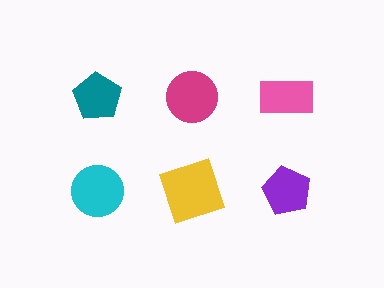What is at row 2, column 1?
A cyan circle.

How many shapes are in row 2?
3 shapes.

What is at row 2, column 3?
A purple pentagon.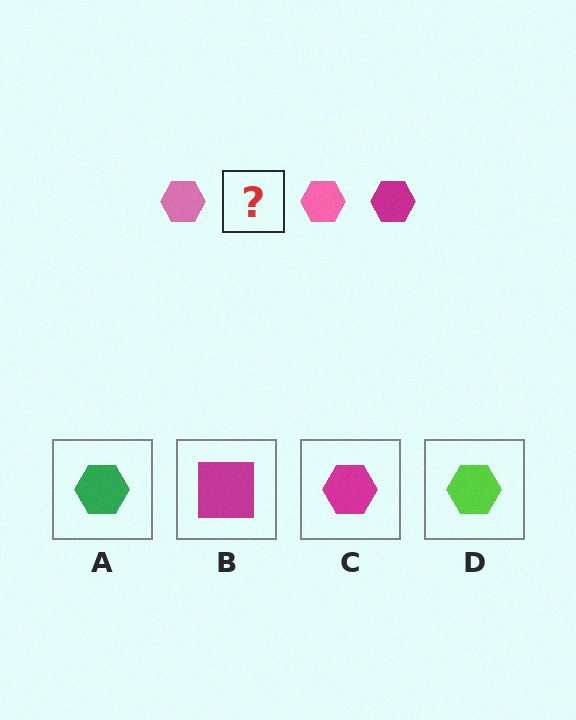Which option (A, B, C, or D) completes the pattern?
C.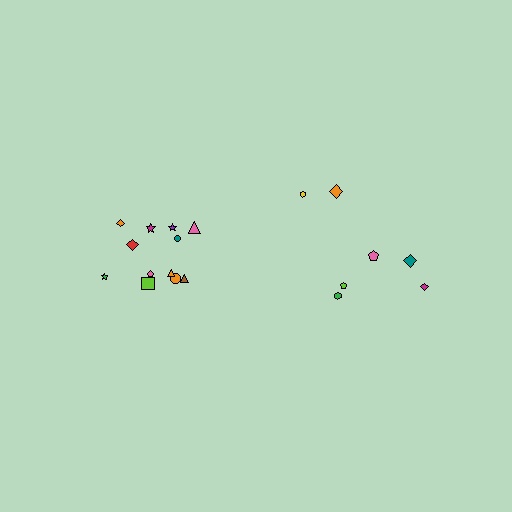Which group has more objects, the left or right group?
The left group.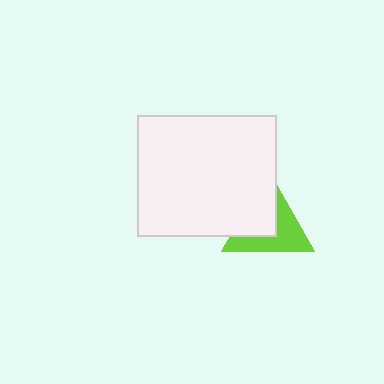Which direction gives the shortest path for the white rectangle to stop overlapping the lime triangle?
Moving toward the upper-left gives the shortest separation.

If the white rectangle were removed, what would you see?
You would see the complete lime triangle.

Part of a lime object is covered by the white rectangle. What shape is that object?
It is a triangle.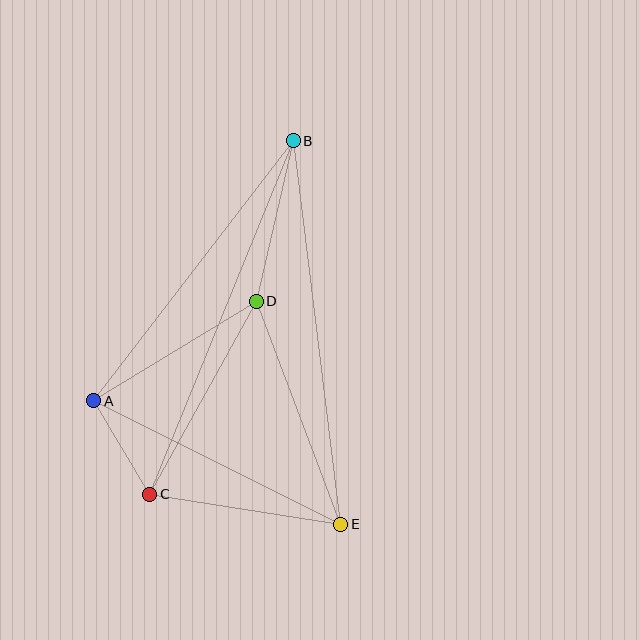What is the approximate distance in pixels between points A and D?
The distance between A and D is approximately 190 pixels.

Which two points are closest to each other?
Points A and C are closest to each other.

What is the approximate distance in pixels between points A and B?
The distance between A and B is approximately 327 pixels.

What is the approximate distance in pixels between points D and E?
The distance between D and E is approximately 239 pixels.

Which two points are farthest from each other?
Points B and E are farthest from each other.